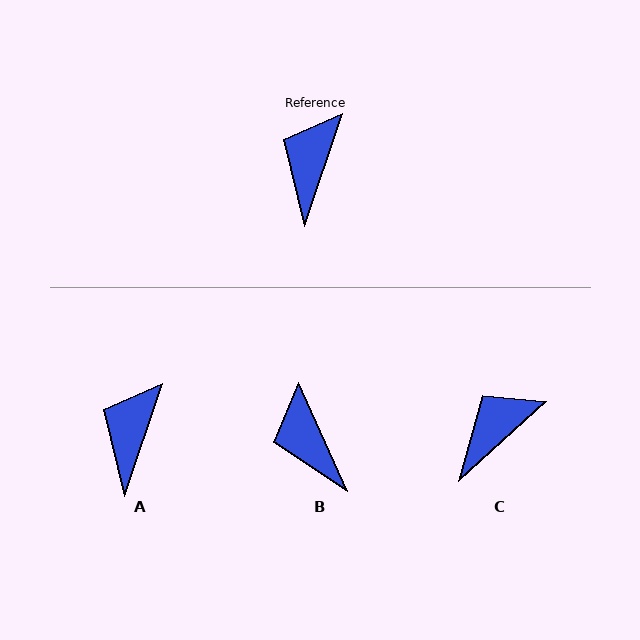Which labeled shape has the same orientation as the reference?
A.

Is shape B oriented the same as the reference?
No, it is off by about 43 degrees.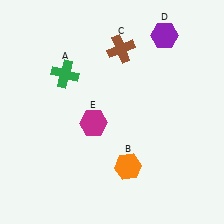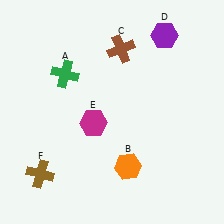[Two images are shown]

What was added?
A brown cross (F) was added in Image 2.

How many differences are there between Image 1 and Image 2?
There is 1 difference between the two images.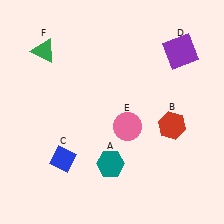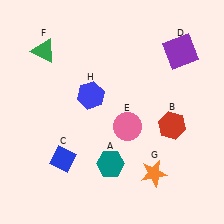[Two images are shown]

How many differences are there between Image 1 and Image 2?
There are 2 differences between the two images.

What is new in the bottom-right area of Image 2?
An orange star (G) was added in the bottom-right area of Image 2.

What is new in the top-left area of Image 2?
A blue hexagon (H) was added in the top-left area of Image 2.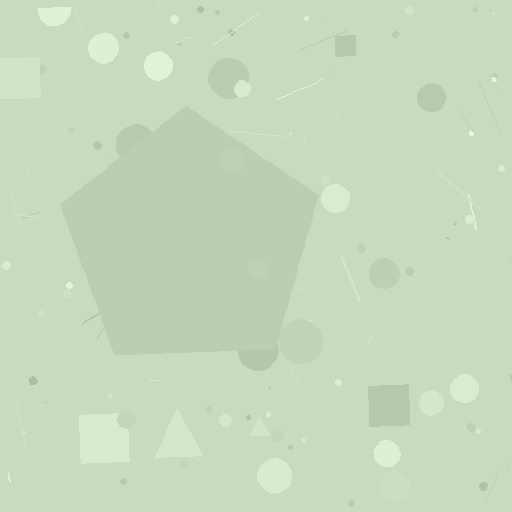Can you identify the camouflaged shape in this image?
The camouflaged shape is a pentagon.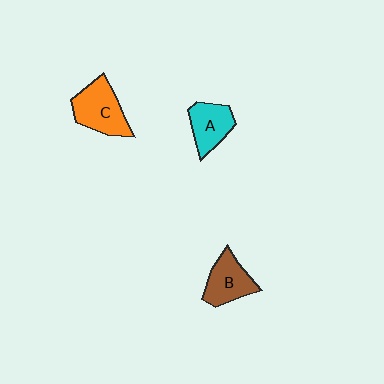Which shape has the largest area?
Shape C (orange).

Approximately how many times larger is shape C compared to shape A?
Approximately 1.3 times.